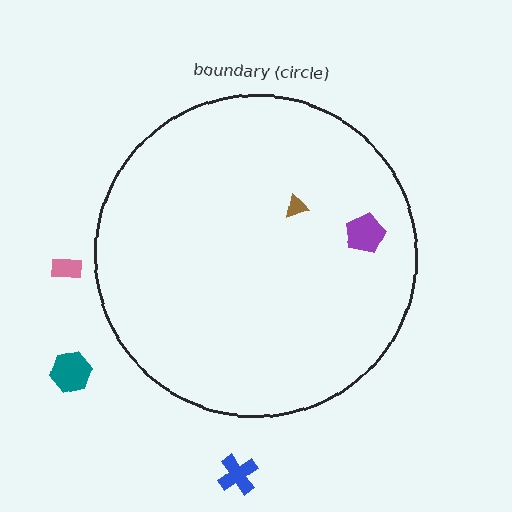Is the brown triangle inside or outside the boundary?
Inside.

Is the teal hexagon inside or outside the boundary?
Outside.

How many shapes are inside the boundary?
2 inside, 3 outside.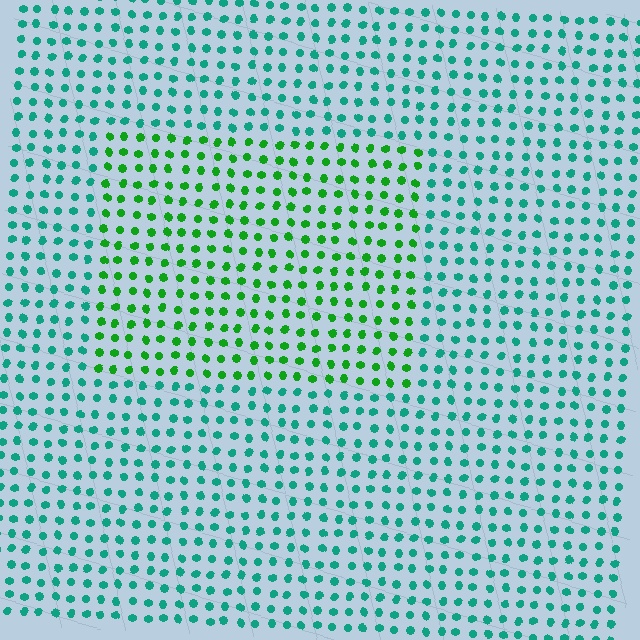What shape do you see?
I see a rectangle.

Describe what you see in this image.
The image is filled with small teal elements in a uniform arrangement. A rectangle-shaped region is visible where the elements are tinted to a slightly different hue, forming a subtle color boundary.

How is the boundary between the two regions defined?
The boundary is defined purely by a slight shift in hue (about 44 degrees). Spacing, size, and orientation are identical on both sides.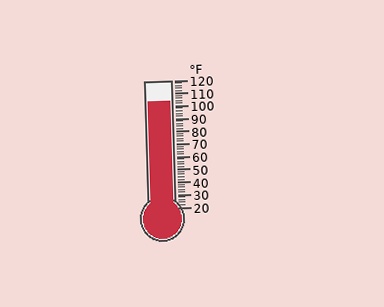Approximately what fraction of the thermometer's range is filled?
The thermometer is filled to approximately 85% of its range.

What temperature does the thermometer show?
The thermometer shows approximately 104°F.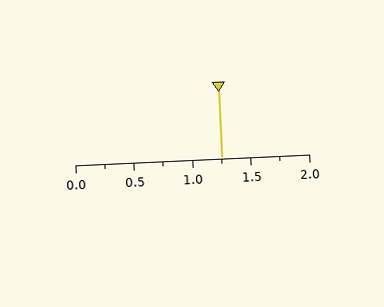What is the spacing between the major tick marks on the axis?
The major ticks are spaced 0.5 apart.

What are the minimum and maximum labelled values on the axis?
The axis runs from 0.0 to 2.0.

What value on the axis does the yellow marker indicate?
The marker indicates approximately 1.25.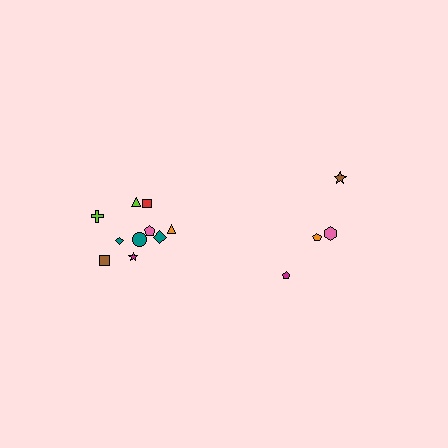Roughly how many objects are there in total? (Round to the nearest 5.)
Roughly 15 objects in total.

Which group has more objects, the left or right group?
The left group.